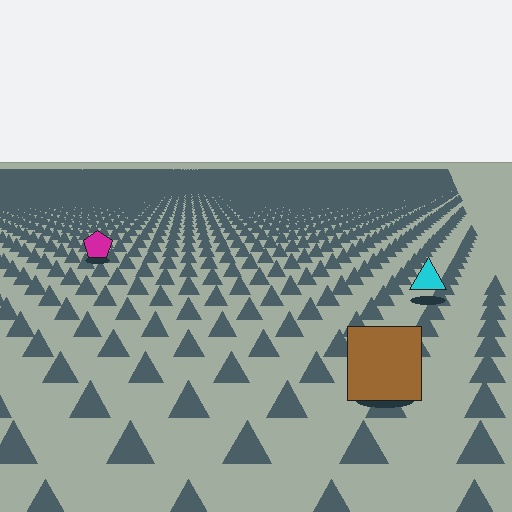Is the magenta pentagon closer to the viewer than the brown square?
No. The brown square is closer — you can tell from the texture gradient: the ground texture is coarser near it.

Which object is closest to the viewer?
The brown square is closest. The texture marks near it are larger and more spread out.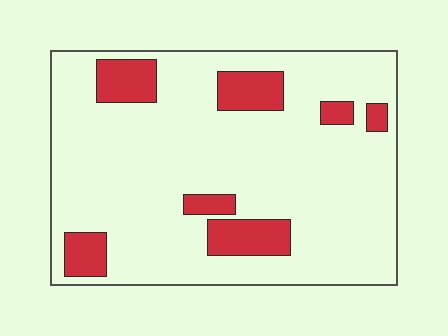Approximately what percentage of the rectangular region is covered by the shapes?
Approximately 15%.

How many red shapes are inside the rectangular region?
7.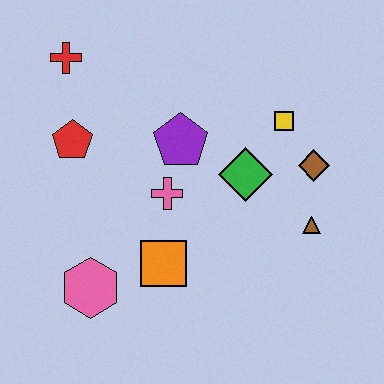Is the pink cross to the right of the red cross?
Yes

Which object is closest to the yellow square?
The brown diamond is closest to the yellow square.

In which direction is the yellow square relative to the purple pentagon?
The yellow square is to the right of the purple pentagon.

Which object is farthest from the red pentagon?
The brown triangle is farthest from the red pentagon.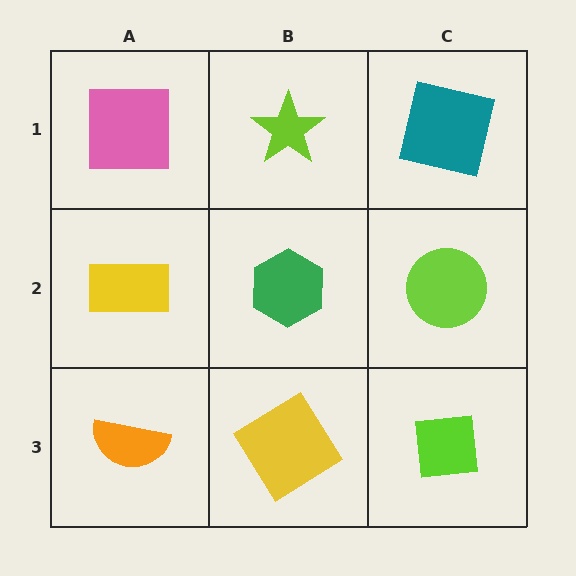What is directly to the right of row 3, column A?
A yellow diamond.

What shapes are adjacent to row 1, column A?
A yellow rectangle (row 2, column A), a lime star (row 1, column B).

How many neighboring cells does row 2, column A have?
3.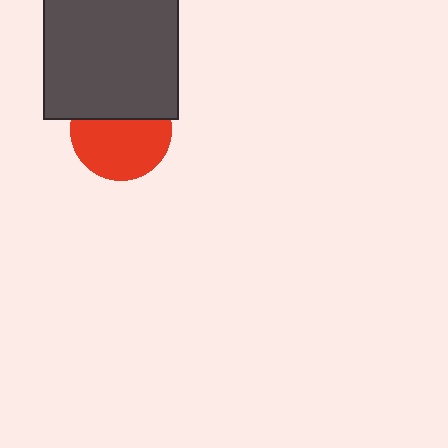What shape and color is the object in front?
The object in front is a dark gray square.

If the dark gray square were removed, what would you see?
You would see the complete red circle.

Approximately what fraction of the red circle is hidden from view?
Roughly 38% of the red circle is hidden behind the dark gray square.